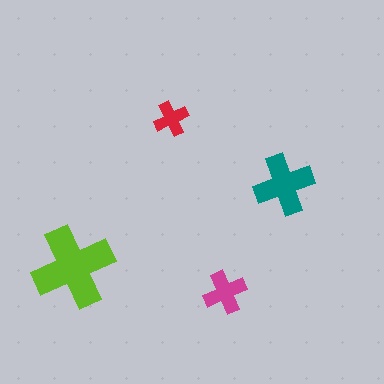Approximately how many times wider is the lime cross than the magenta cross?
About 2 times wider.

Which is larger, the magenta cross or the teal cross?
The teal one.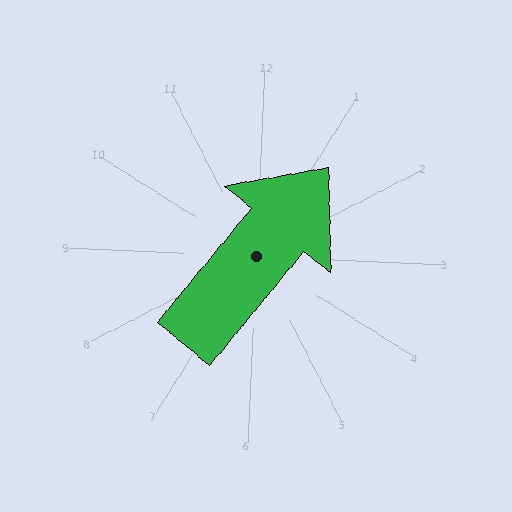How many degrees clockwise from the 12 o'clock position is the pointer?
Approximately 37 degrees.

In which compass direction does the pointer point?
Northeast.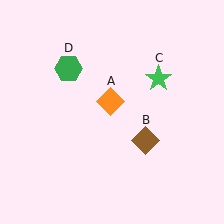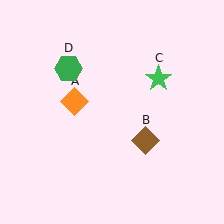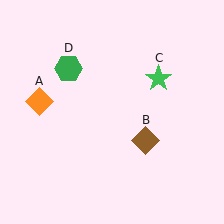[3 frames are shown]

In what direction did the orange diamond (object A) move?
The orange diamond (object A) moved left.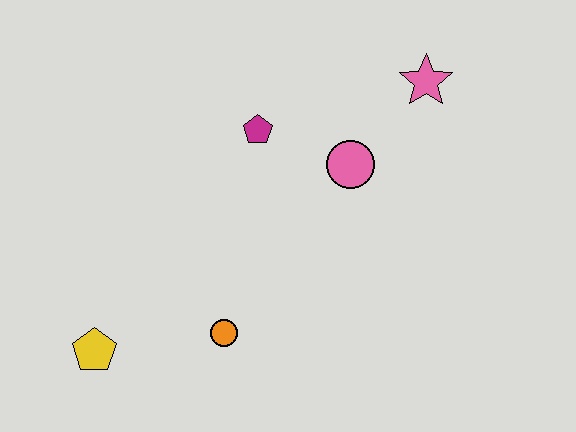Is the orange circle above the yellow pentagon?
Yes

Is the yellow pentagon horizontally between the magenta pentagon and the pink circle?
No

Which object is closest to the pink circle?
The magenta pentagon is closest to the pink circle.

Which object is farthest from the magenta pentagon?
The yellow pentagon is farthest from the magenta pentagon.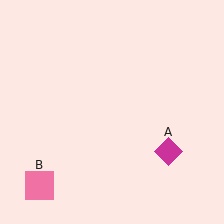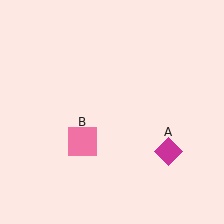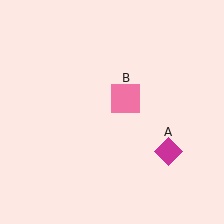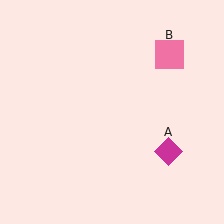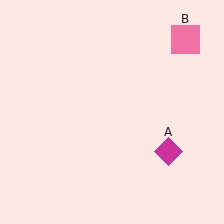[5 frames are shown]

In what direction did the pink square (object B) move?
The pink square (object B) moved up and to the right.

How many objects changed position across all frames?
1 object changed position: pink square (object B).